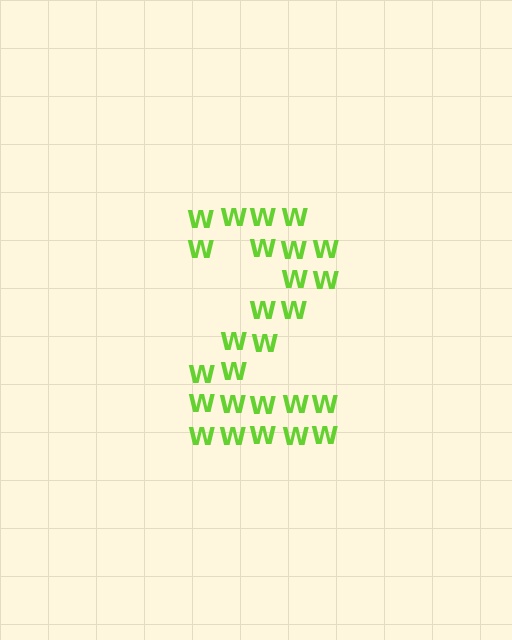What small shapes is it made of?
It is made of small letter W's.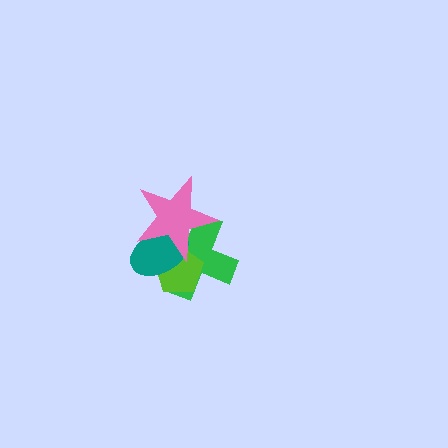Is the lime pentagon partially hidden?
Yes, it is partially covered by another shape.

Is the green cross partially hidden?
Yes, it is partially covered by another shape.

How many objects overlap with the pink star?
3 objects overlap with the pink star.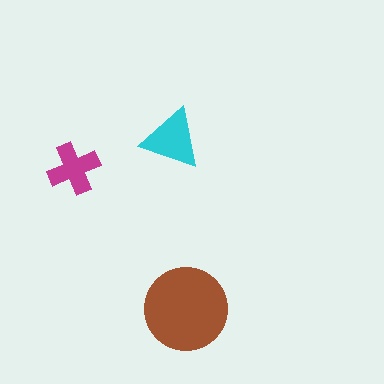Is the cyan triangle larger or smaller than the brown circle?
Smaller.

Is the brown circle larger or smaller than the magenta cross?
Larger.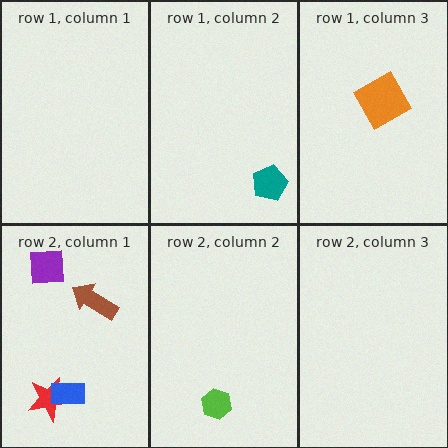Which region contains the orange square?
The row 1, column 3 region.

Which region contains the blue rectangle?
The row 2, column 1 region.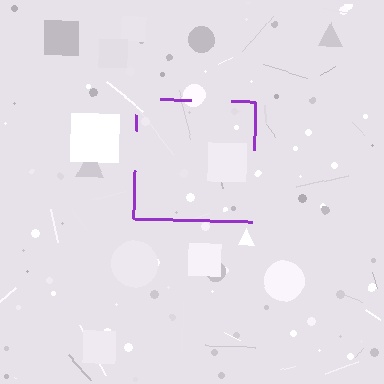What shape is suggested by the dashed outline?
The dashed outline suggests a square.